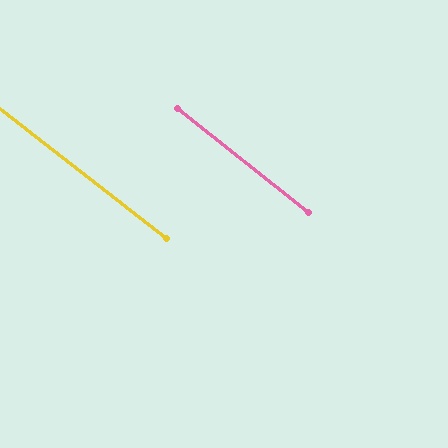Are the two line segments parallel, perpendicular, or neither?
Parallel — their directions differ by only 0.8°.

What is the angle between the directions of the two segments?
Approximately 1 degree.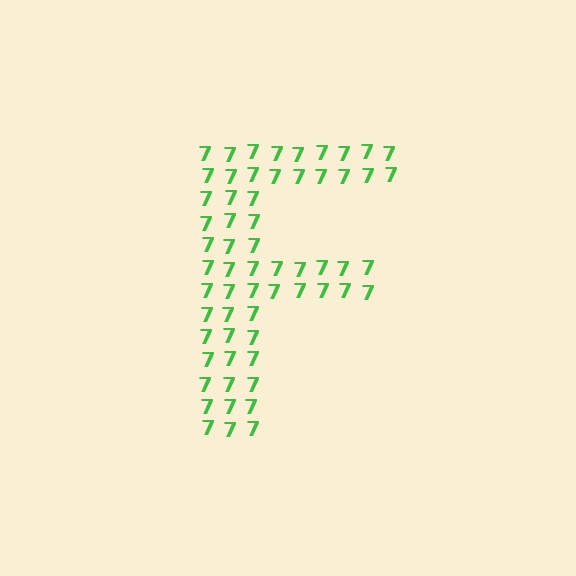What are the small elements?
The small elements are digit 7's.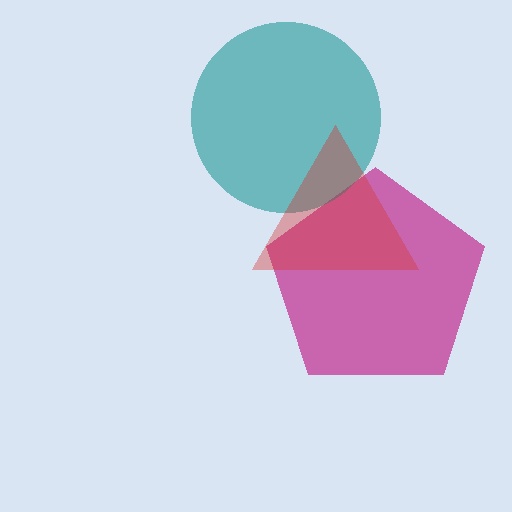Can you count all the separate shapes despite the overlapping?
Yes, there are 3 separate shapes.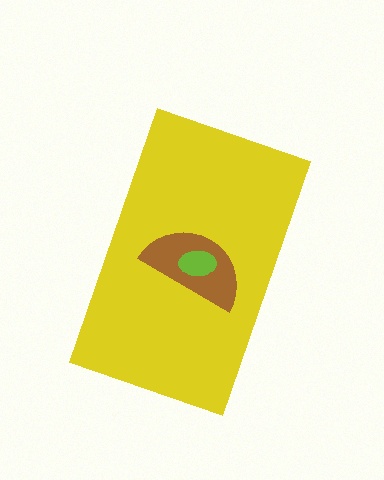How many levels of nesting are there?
3.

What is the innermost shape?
The lime ellipse.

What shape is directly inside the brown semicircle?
The lime ellipse.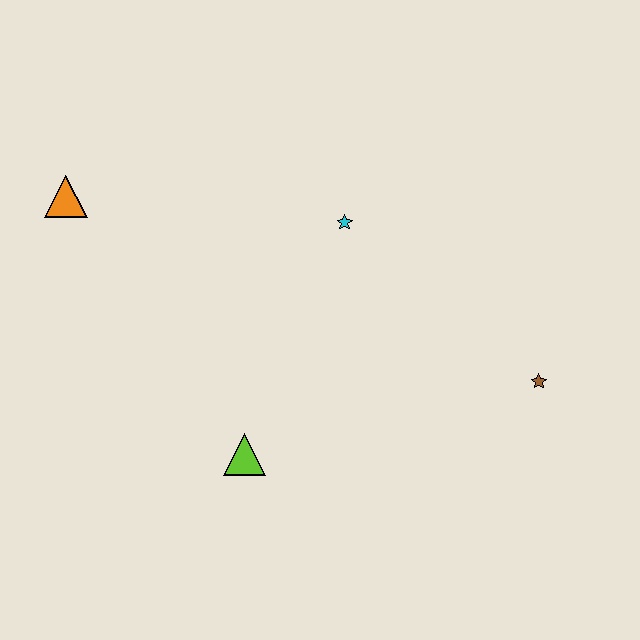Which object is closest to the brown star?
The cyan star is closest to the brown star.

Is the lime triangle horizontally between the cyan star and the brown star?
No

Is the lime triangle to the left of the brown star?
Yes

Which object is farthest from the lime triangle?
The orange triangle is farthest from the lime triangle.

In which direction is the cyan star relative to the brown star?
The cyan star is to the left of the brown star.